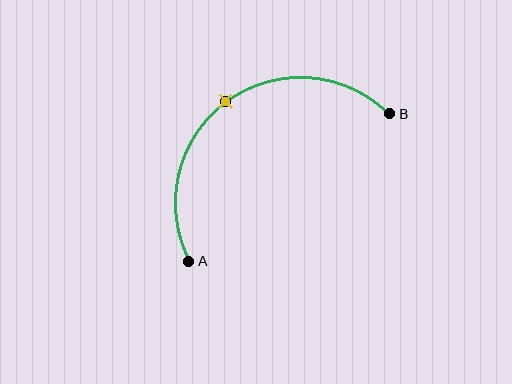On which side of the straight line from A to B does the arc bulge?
The arc bulges above and to the left of the straight line connecting A and B.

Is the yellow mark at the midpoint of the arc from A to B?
Yes. The yellow mark lies on the arc at equal arc-length from both A and B — it is the arc midpoint.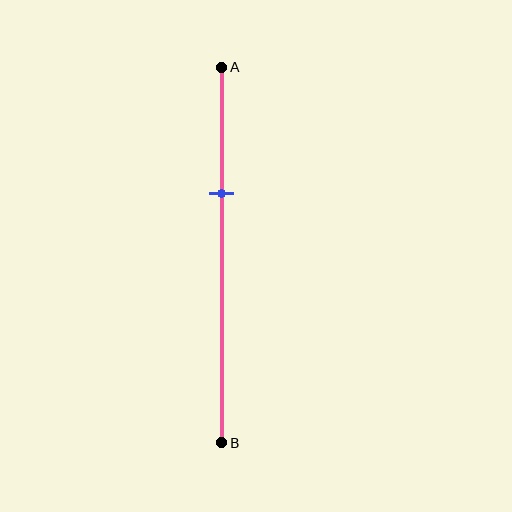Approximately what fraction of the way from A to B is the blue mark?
The blue mark is approximately 35% of the way from A to B.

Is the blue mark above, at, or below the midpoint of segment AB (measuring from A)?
The blue mark is above the midpoint of segment AB.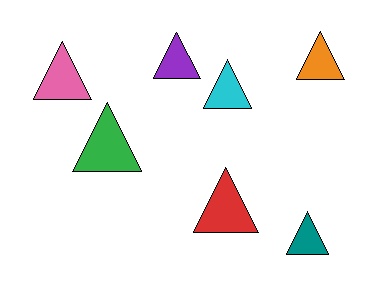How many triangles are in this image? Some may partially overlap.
There are 7 triangles.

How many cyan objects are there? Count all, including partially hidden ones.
There is 1 cyan object.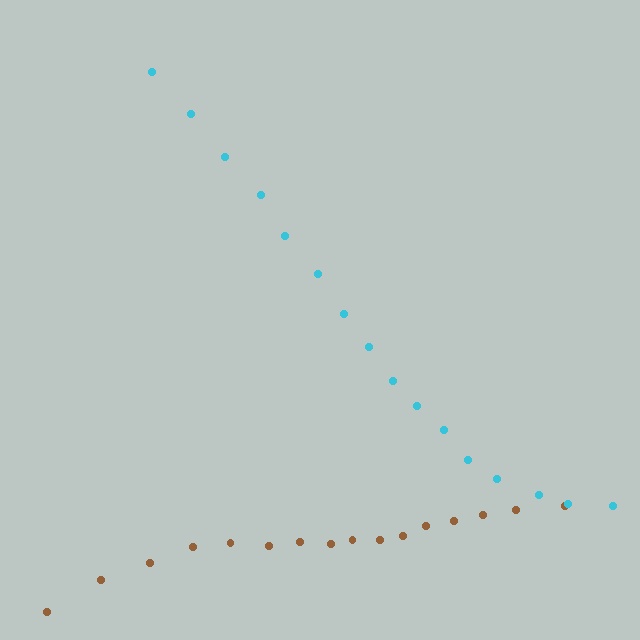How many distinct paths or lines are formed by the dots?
There are 2 distinct paths.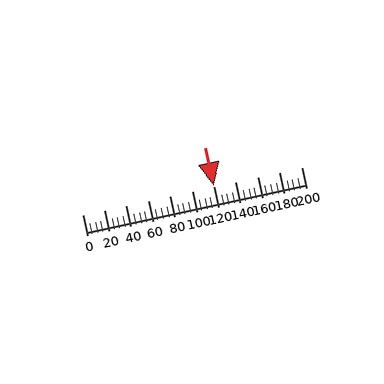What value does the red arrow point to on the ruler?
The red arrow points to approximately 120.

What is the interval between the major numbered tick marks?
The major tick marks are spaced 20 units apart.